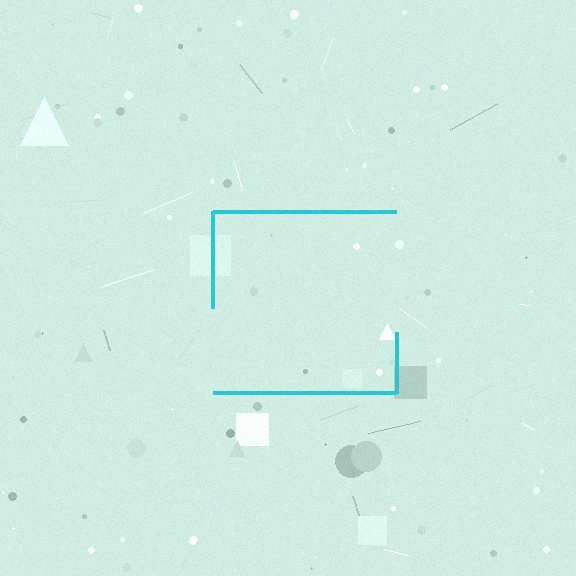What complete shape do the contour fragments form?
The contour fragments form a square.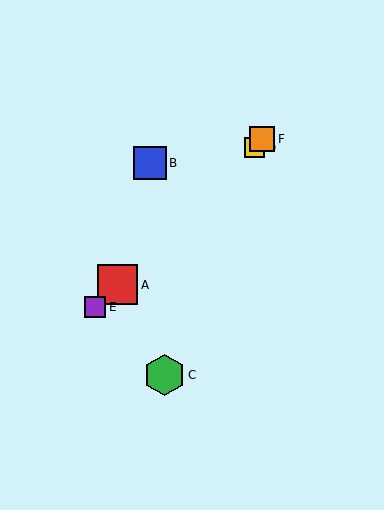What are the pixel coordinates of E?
Object E is at (95, 307).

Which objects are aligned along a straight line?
Objects A, D, E, F are aligned along a straight line.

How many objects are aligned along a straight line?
4 objects (A, D, E, F) are aligned along a straight line.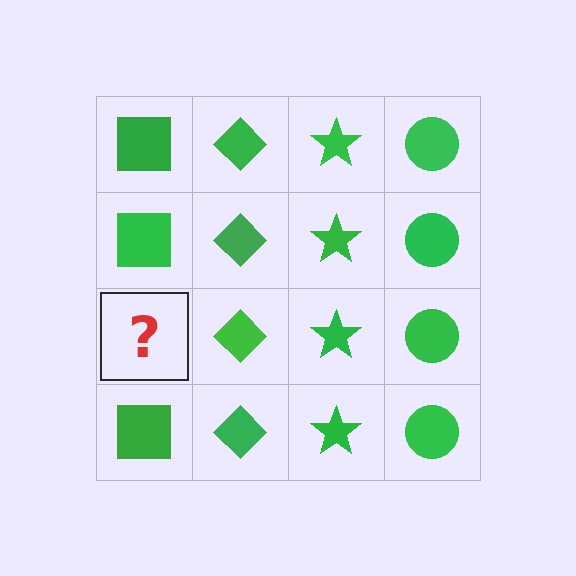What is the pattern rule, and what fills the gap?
The rule is that each column has a consistent shape. The gap should be filled with a green square.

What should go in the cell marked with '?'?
The missing cell should contain a green square.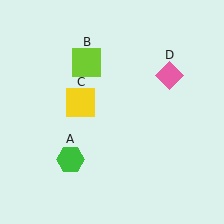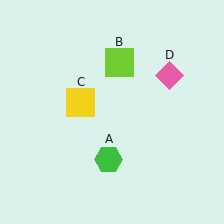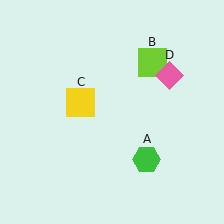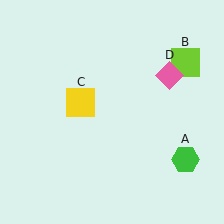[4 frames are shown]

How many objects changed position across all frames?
2 objects changed position: green hexagon (object A), lime square (object B).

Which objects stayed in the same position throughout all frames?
Yellow square (object C) and pink diamond (object D) remained stationary.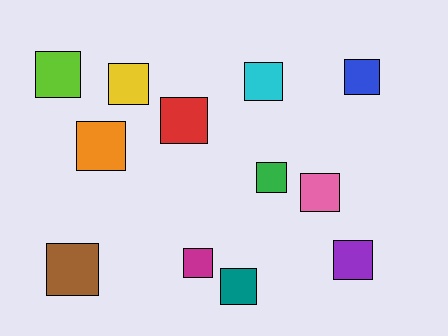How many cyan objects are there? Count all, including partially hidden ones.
There is 1 cyan object.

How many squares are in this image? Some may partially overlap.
There are 12 squares.